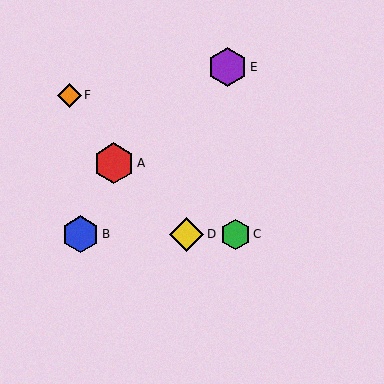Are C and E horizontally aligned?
No, C is at y≈234 and E is at y≈67.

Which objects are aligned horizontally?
Objects B, C, D are aligned horizontally.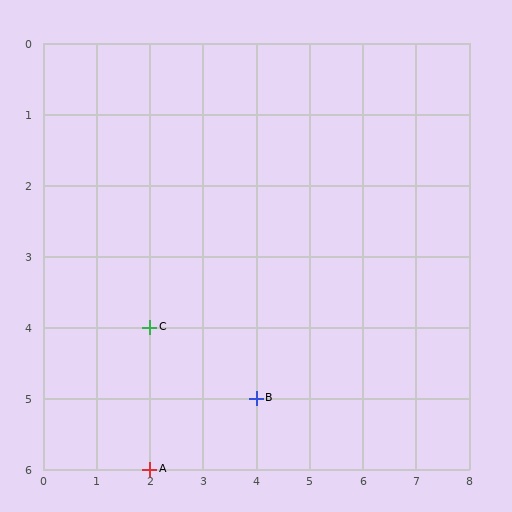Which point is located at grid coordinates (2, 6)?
Point A is at (2, 6).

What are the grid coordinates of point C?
Point C is at grid coordinates (2, 4).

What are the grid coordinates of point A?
Point A is at grid coordinates (2, 6).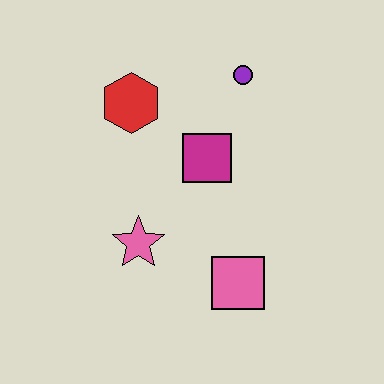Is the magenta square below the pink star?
No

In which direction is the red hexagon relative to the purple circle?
The red hexagon is to the left of the purple circle.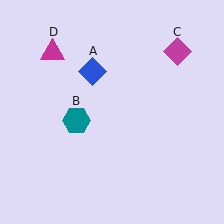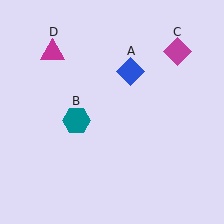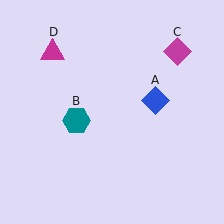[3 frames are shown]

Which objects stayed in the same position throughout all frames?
Teal hexagon (object B) and magenta diamond (object C) and magenta triangle (object D) remained stationary.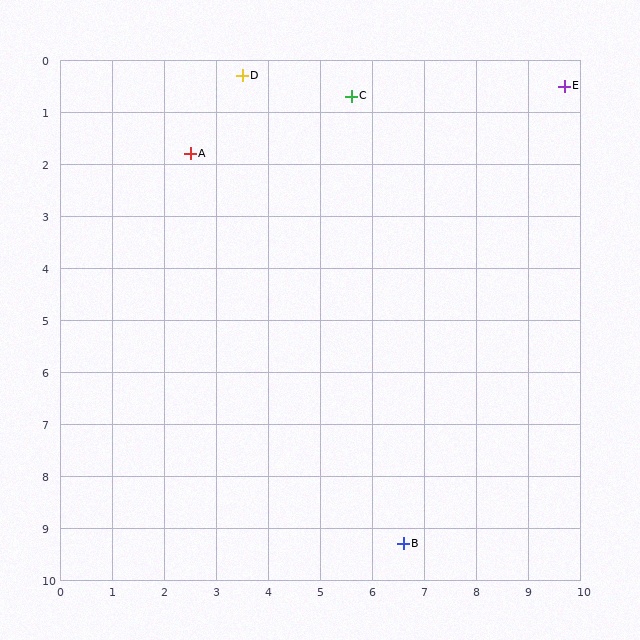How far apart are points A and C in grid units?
Points A and C are about 3.3 grid units apart.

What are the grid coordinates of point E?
Point E is at approximately (9.7, 0.5).